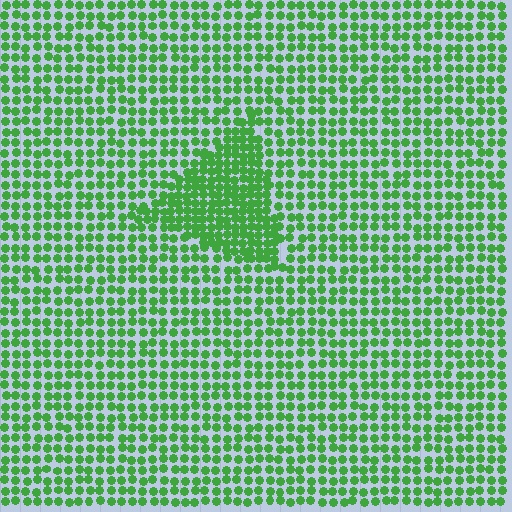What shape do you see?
I see a triangle.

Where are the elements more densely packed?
The elements are more densely packed inside the triangle boundary.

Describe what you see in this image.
The image contains small green elements arranged at two different densities. A triangle-shaped region is visible where the elements are more densely packed than the surrounding area.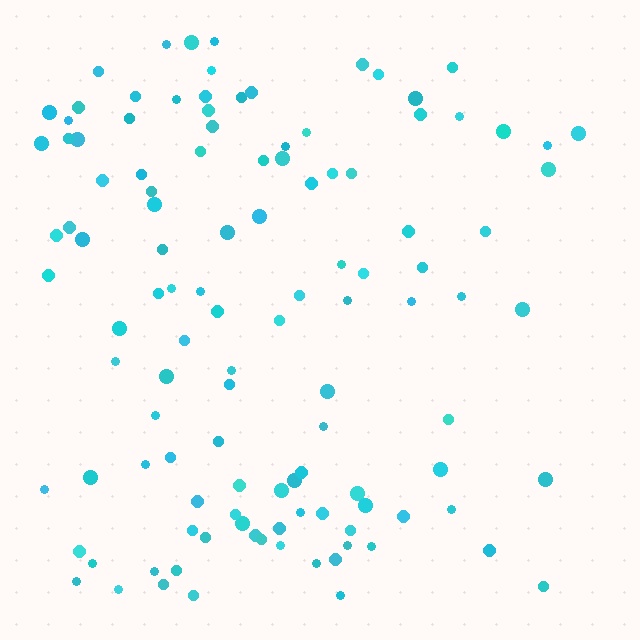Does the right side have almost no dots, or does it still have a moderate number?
Still a moderate number, just noticeably fewer than the left.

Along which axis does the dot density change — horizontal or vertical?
Horizontal.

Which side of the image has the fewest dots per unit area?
The right.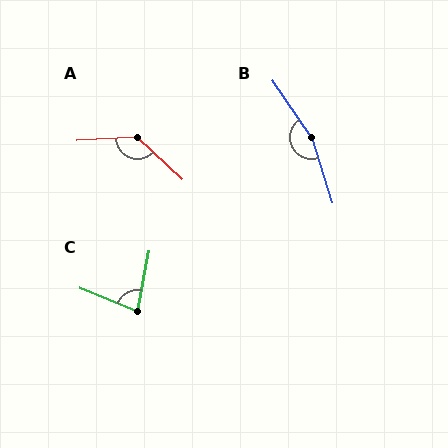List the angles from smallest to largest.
C (79°), A (133°), B (163°).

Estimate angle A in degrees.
Approximately 133 degrees.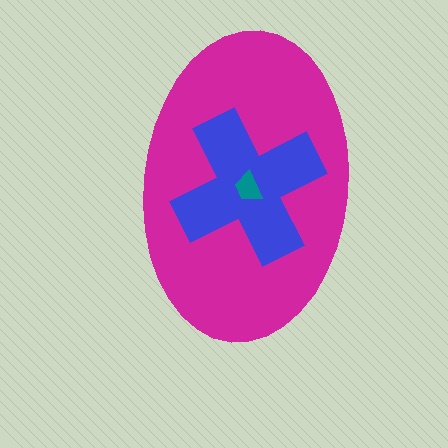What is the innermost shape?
The teal trapezoid.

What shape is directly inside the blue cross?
The teal trapezoid.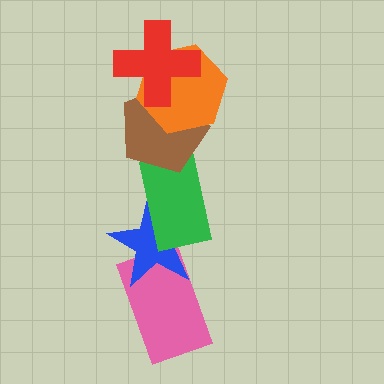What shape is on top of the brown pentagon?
The orange hexagon is on top of the brown pentagon.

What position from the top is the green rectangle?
The green rectangle is 4th from the top.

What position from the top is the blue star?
The blue star is 5th from the top.